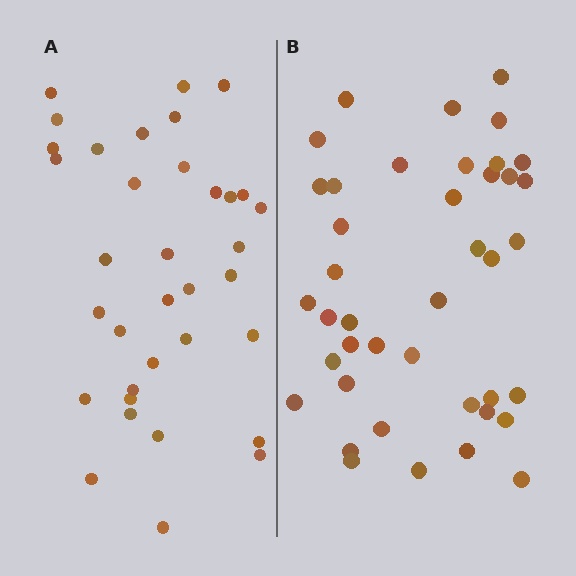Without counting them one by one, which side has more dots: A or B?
Region B (the right region) has more dots.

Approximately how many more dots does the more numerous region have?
Region B has about 6 more dots than region A.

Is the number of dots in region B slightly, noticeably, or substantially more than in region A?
Region B has only slightly more — the two regions are fairly close. The ratio is roughly 1.2 to 1.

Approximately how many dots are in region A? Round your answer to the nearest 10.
About 40 dots. (The exact count is 35, which rounds to 40.)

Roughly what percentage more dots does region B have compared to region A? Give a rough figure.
About 15% more.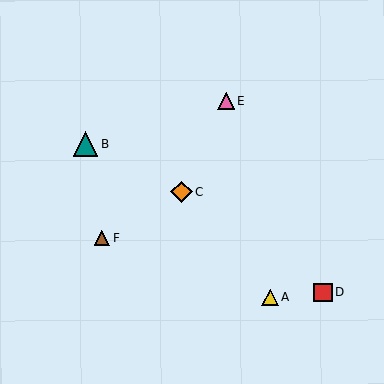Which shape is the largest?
The teal triangle (labeled B) is the largest.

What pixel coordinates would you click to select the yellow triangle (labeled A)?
Click at (270, 297) to select the yellow triangle A.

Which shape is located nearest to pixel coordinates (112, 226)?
The brown triangle (labeled F) at (102, 238) is nearest to that location.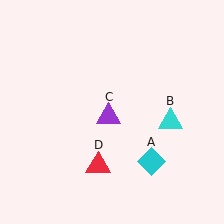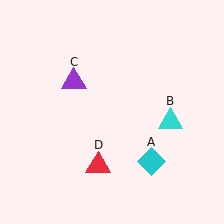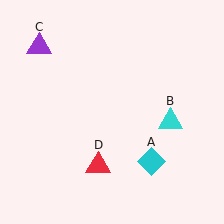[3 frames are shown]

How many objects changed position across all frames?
1 object changed position: purple triangle (object C).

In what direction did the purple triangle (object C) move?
The purple triangle (object C) moved up and to the left.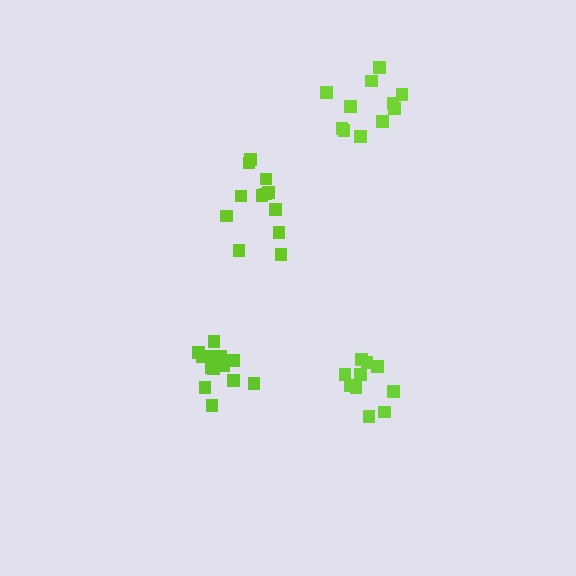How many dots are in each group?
Group 1: 14 dots, Group 2: 10 dots, Group 3: 12 dots, Group 4: 11 dots (47 total).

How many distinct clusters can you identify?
There are 4 distinct clusters.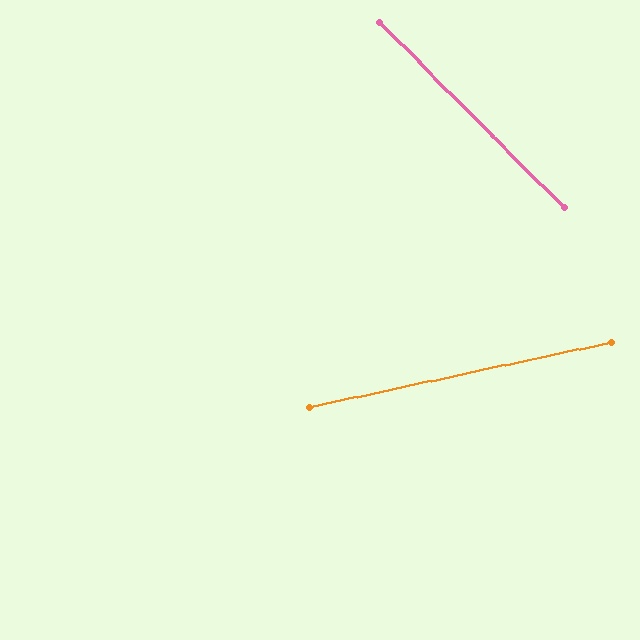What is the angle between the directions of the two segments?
Approximately 57 degrees.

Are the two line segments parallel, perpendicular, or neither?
Neither parallel nor perpendicular — they differ by about 57°.